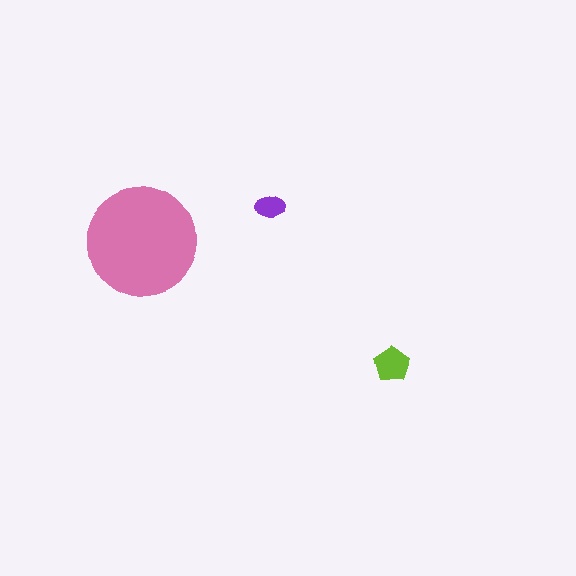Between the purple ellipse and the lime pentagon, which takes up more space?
The lime pentagon.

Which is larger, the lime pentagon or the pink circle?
The pink circle.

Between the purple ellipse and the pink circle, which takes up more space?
The pink circle.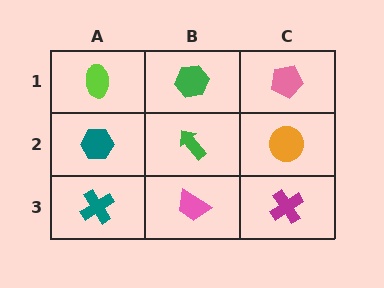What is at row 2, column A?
A teal hexagon.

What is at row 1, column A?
A lime ellipse.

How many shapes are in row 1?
3 shapes.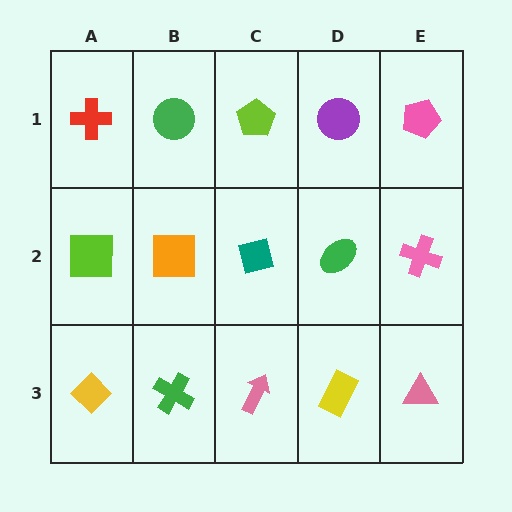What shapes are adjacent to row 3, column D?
A green ellipse (row 2, column D), a pink arrow (row 3, column C), a pink triangle (row 3, column E).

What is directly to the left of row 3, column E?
A yellow rectangle.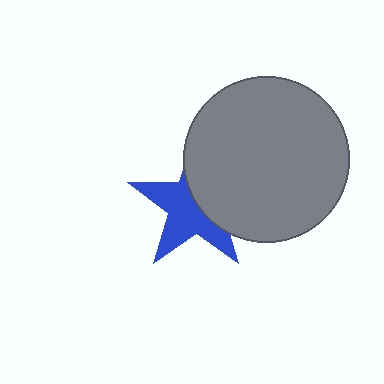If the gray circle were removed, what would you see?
You would see the complete blue star.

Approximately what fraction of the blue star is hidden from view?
Roughly 44% of the blue star is hidden behind the gray circle.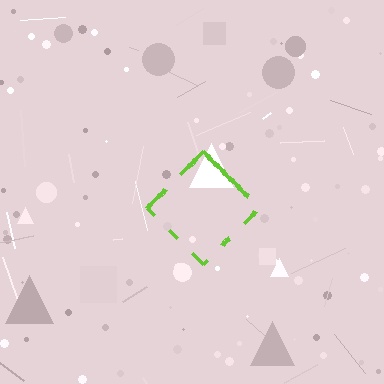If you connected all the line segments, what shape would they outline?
They would outline a diamond.